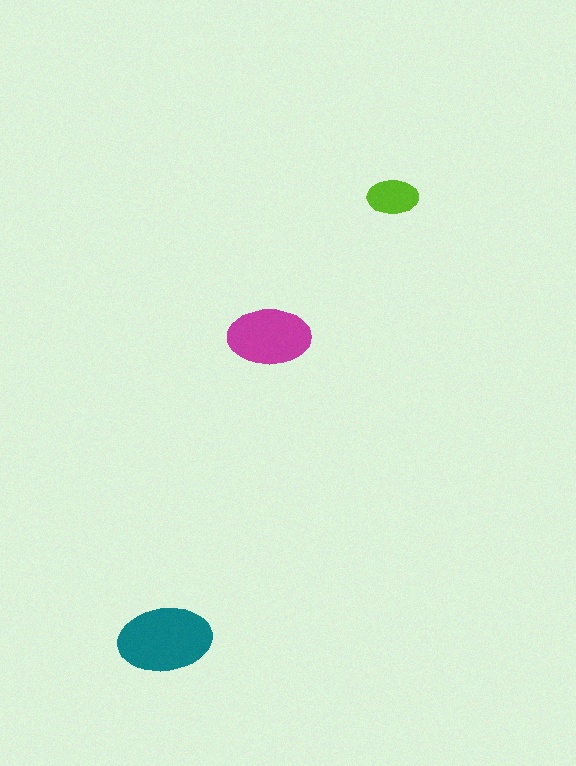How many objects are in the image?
There are 3 objects in the image.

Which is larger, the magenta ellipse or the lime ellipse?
The magenta one.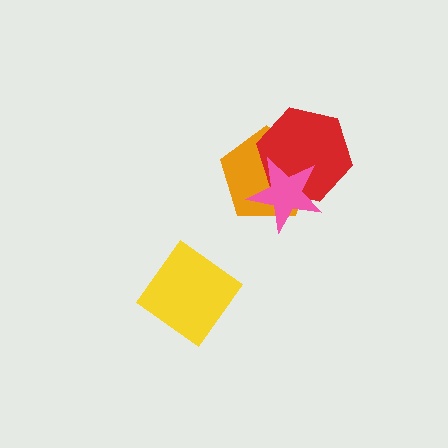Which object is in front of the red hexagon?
The pink star is in front of the red hexagon.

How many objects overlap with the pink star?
2 objects overlap with the pink star.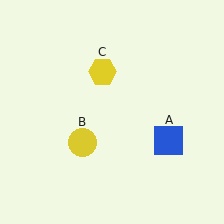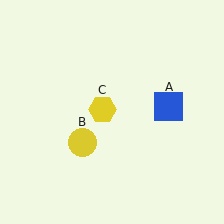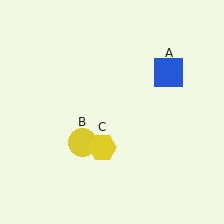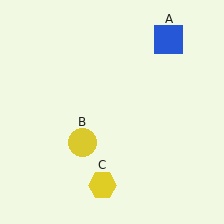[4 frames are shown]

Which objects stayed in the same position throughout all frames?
Yellow circle (object B) remained stationary.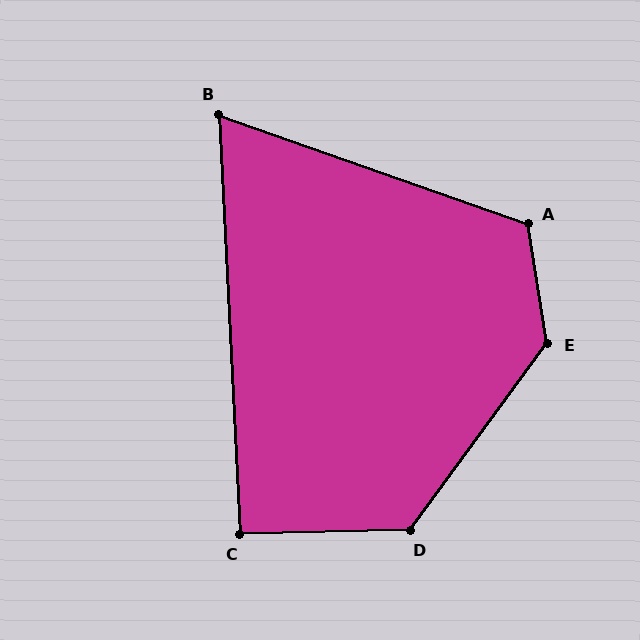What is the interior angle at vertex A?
Approximately 119 degrees (obtuse).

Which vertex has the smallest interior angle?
B, at approximately 68 degrees.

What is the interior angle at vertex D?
Approximately 128 degrees (obtuse).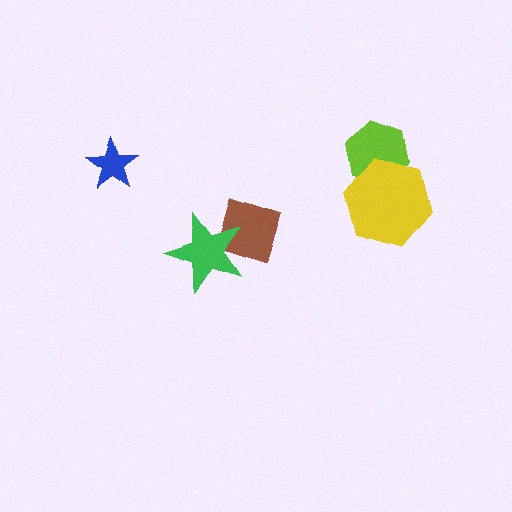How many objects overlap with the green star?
1 object overlaps with the green star.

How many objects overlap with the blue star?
0 objects overlap with the blue star.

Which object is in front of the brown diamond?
The green star is in front of the brown diamond.